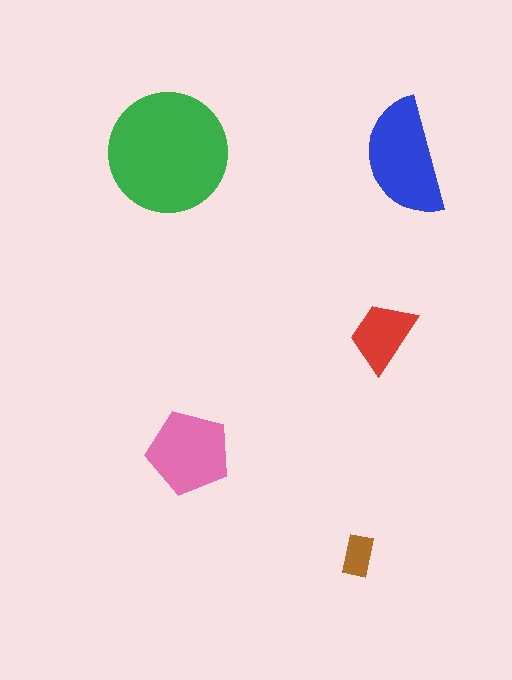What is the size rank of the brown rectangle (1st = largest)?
5th.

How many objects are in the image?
There are 5 objects in the image.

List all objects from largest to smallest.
The green circle, the blue semicircle, the pink pentagon, the red trapezoid, the brown rectangle.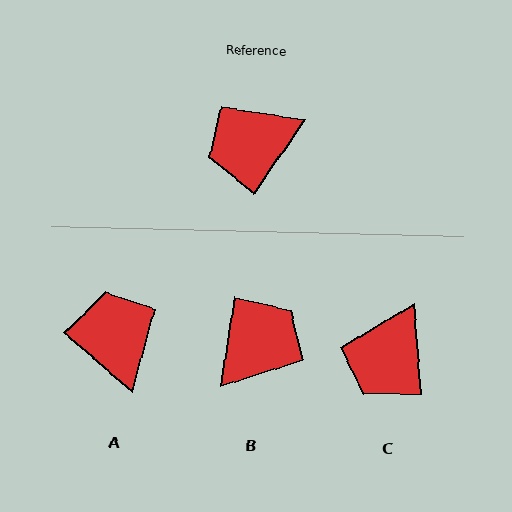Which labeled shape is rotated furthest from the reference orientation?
B, about 154 degrees away.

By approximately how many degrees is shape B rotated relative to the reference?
Approximately 154 degrees clockwise.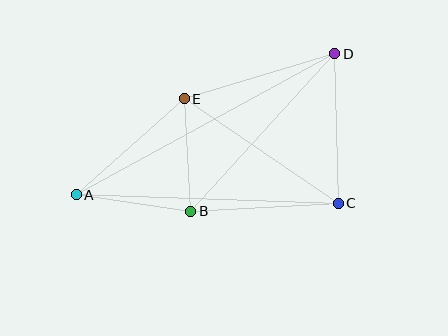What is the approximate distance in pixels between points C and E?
The distance between C and E is approximately 186 pixels.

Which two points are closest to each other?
Points B and E are closest to each other.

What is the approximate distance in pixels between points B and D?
The distance between B and D is approximately 213 pixels.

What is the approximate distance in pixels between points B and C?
The distance between B and C is approximately 148 pixels.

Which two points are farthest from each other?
Points A and D are farthest from each other.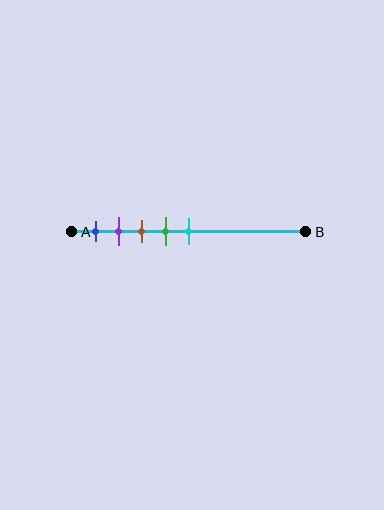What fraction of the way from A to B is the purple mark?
The purple mark is approximately 20% (0.2) of the way from A to B.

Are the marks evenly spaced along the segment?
Yes, the marks are approximately evenly spaced.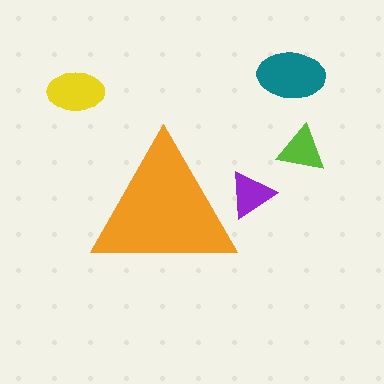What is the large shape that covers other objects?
An orange triangle.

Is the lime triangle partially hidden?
No, the lime triangle is fully visible.